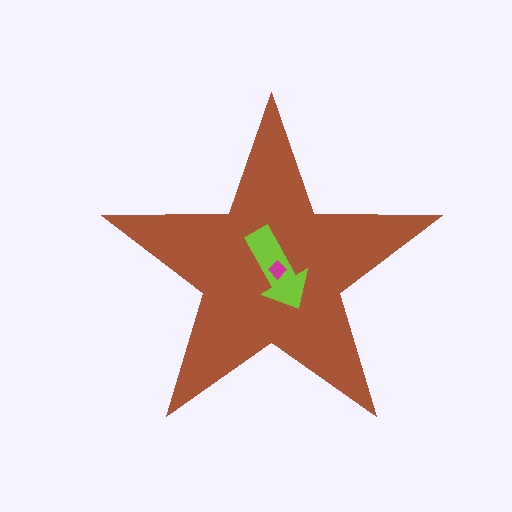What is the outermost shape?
The brown star.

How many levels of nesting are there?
3.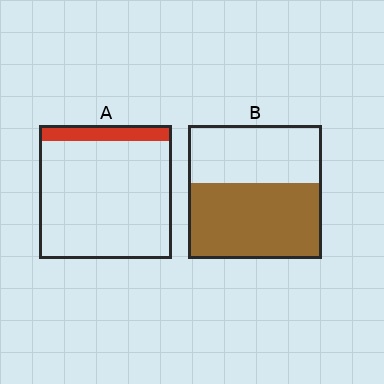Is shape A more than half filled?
No.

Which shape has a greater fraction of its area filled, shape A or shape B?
Shape B.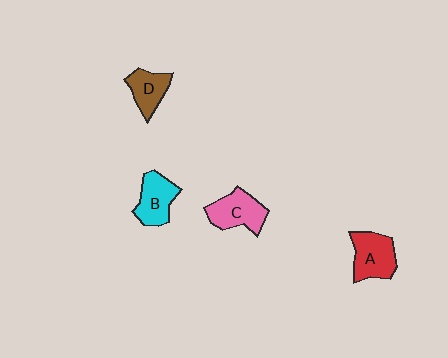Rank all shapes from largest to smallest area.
From largest to smallest: A (red), C (pink), B (cyan), D (brown).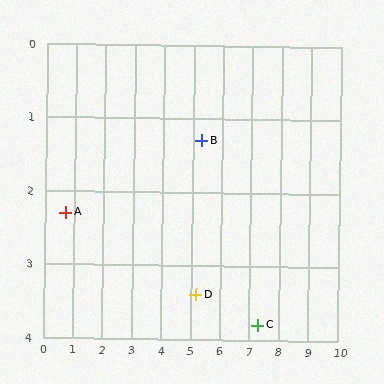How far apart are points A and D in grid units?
Points A and D are about 4.6 grid units apart.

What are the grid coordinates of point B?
Point B is at approximately (5.3, 1.3).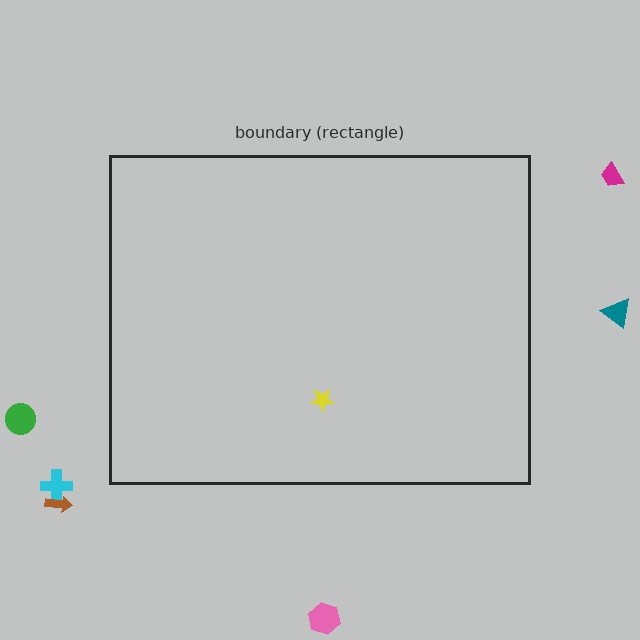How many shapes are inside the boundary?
1 inside, 6 outside.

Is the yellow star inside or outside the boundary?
Inside.